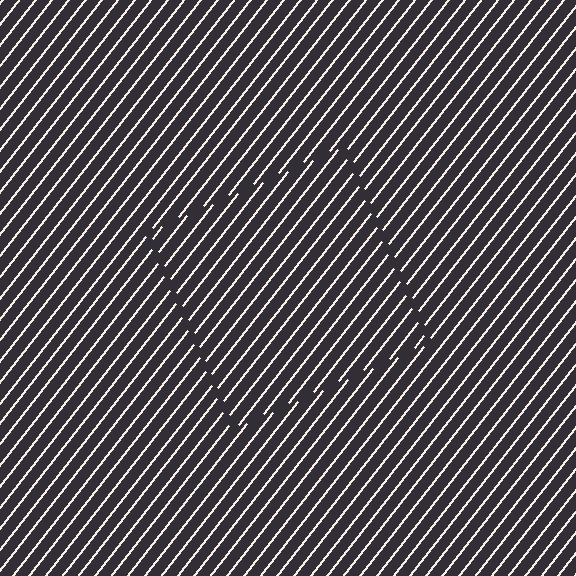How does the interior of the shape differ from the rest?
The interior of the shape contains the same grating, shifted by half a period — the contour is defined by the phase discontinuity where line-ends from the inner and outer gratings abut.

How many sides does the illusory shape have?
4 sides — the line-ends trace a square.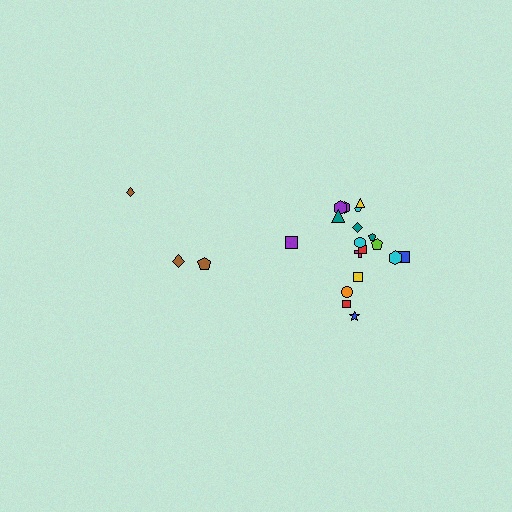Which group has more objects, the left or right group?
The right group.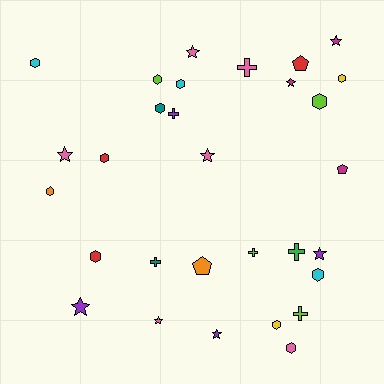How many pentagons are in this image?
There are 3 pentagons.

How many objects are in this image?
There are 30 objects.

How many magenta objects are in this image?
There are 3 magenta objects.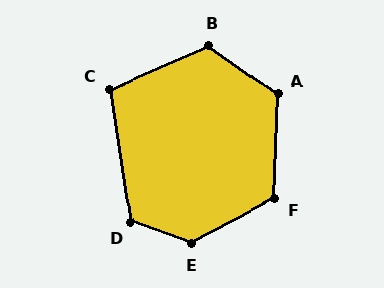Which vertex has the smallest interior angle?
C, at approximately 105 degrees.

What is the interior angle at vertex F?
Approximately 120 degrees (obtuse).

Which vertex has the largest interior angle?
E, at approximately 132 degrees.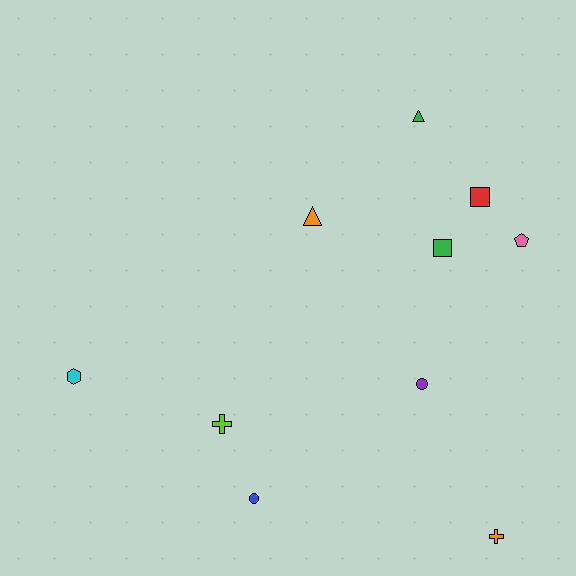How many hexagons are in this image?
There is 1 hexagon.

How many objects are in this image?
There are 10 objects.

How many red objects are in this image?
There is 1 red object.